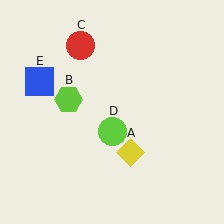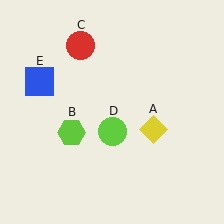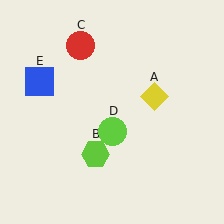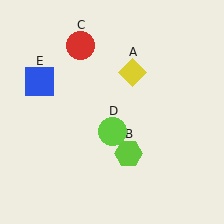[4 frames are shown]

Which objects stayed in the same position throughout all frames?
Red circle (object C) and lime circle (object D) and blue square (object E) remained stationary.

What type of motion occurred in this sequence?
The yellow diamond (object A), lime hexagon (object B) rotated counterclockwise around the center of the scene.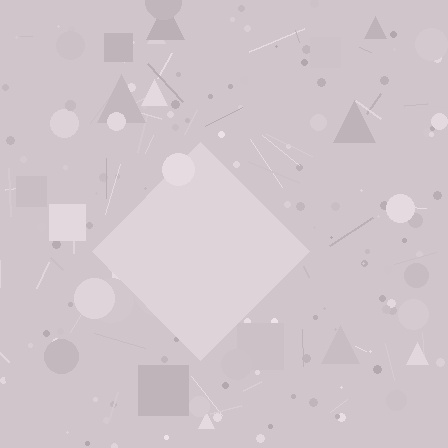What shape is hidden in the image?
A diamond is hidden in the image.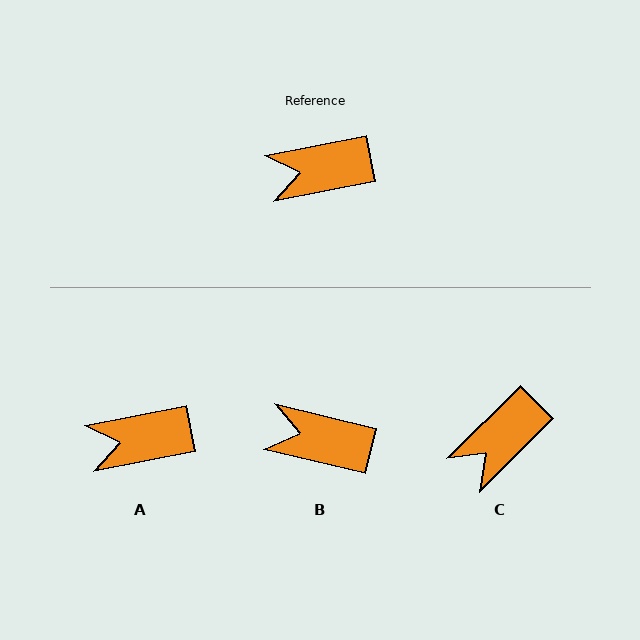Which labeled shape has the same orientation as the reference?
A.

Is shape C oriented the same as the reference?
No, it is off by about 33 degrees.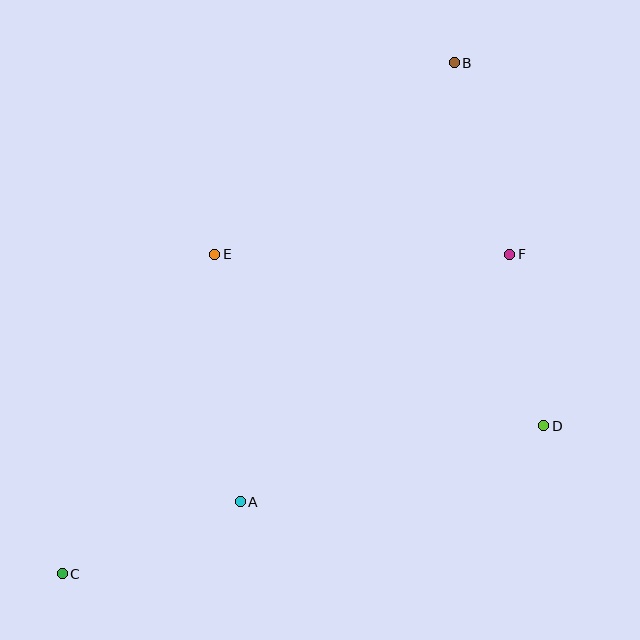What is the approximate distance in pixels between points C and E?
The distance between C and E is approximately 354 pixels.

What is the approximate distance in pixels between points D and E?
The distance between D and E is approximately 371 pixels.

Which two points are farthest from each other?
Points B and C are farthest from each other.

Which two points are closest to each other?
Points D and F are closest to each other.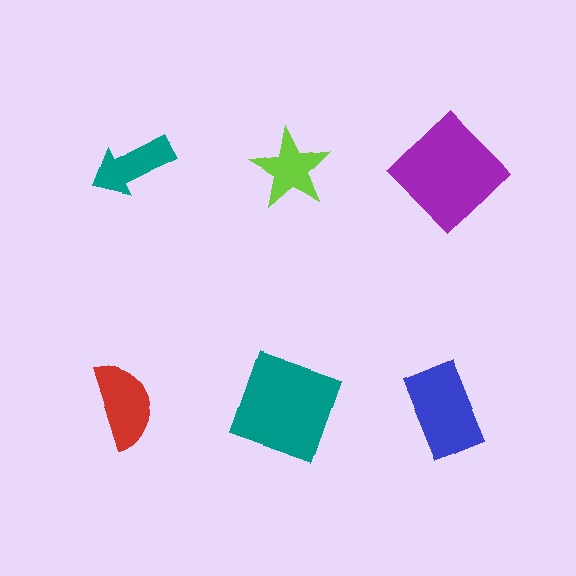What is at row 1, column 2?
A lime star.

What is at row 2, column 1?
A red semicircle.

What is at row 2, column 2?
A teal square.